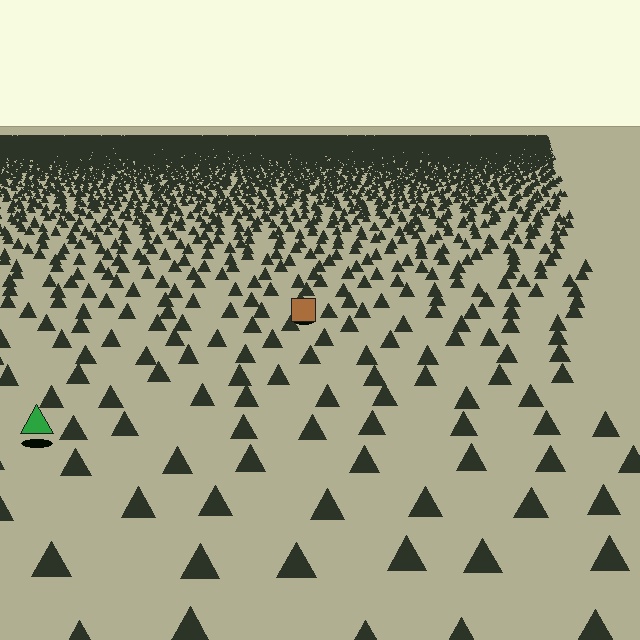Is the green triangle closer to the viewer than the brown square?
Yes. The green triangle is closer — you can tell from the texture gradient: the ground texture is coarser near it.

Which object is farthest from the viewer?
The brown square is farthest from the viewer. It appears smaller and the ground texture around it is denser.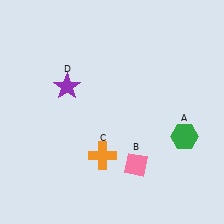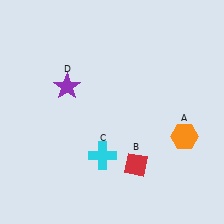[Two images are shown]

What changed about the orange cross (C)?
In Image 1, C is orange. In Image 2, it changed to cyan.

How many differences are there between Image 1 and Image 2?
There are 3 differences between the two images.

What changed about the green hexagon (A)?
In Image 1, A is green. In Image 2, it changed to orange.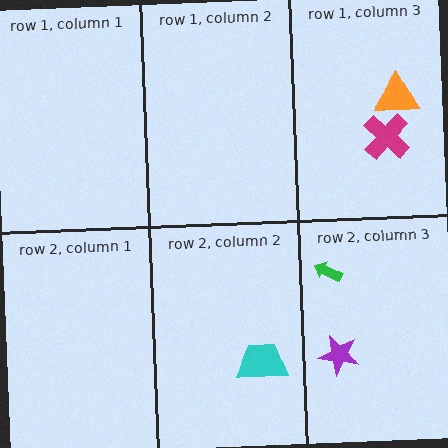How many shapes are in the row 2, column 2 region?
1.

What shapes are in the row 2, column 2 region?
The cyan trapezoid.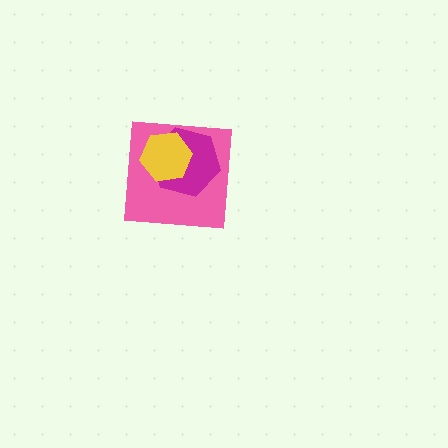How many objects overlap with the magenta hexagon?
2 objects overlap with the magenta hexagon.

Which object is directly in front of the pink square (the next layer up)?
The magenta hexagon is directly in front of the pink square.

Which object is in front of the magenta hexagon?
The yellow hexagon is in front of the magenta hexagon.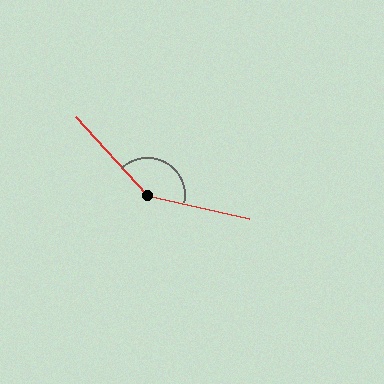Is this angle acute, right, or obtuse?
It is obtuse.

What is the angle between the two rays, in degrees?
Approximately 145 degrees.